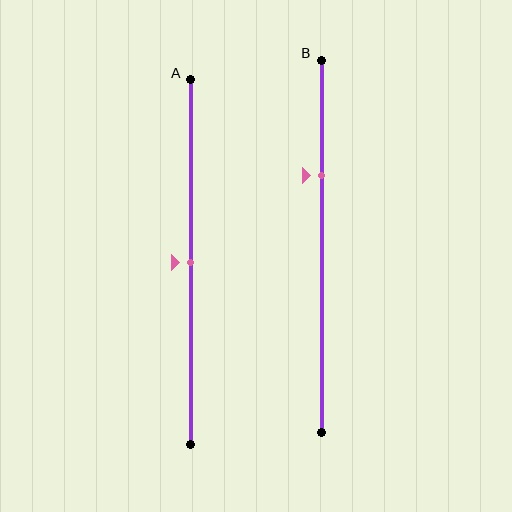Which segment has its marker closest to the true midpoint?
Segment A has its marker closest to the true midpoint.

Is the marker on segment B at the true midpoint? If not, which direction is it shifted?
No, the marker on segment B is shifted upward by about 19% of the segment length.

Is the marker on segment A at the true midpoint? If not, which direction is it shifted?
Yes, the marker on segment A is at the true midpoint.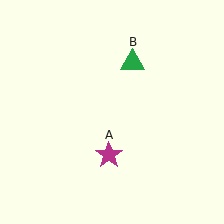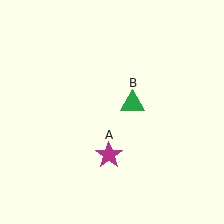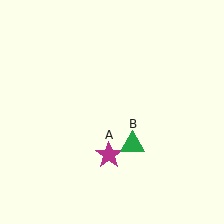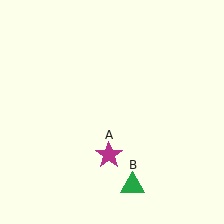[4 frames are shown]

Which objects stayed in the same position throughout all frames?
Magenta star (object A) remained stationary.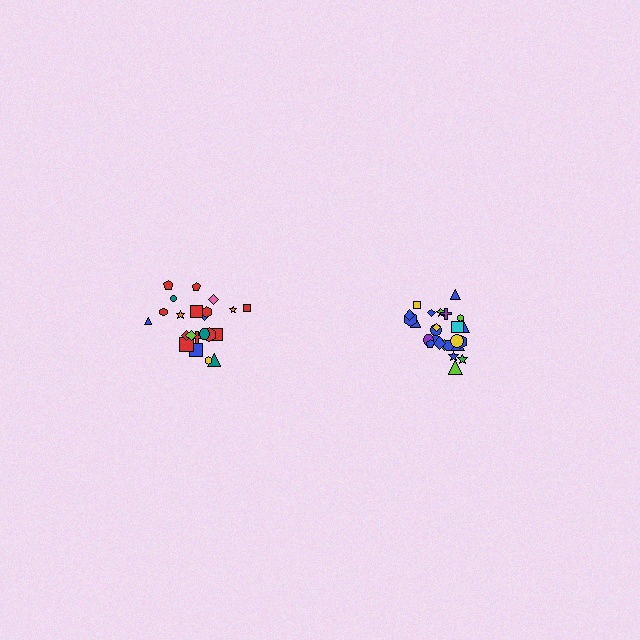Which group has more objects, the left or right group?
The right group.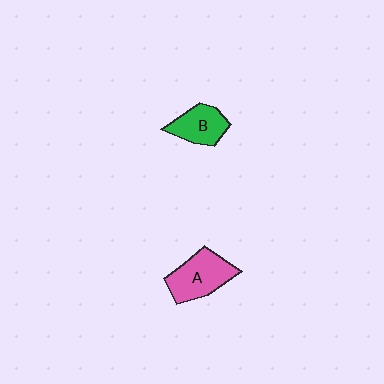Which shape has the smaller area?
Shape B (green).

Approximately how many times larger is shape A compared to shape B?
Approximately 1.3 times.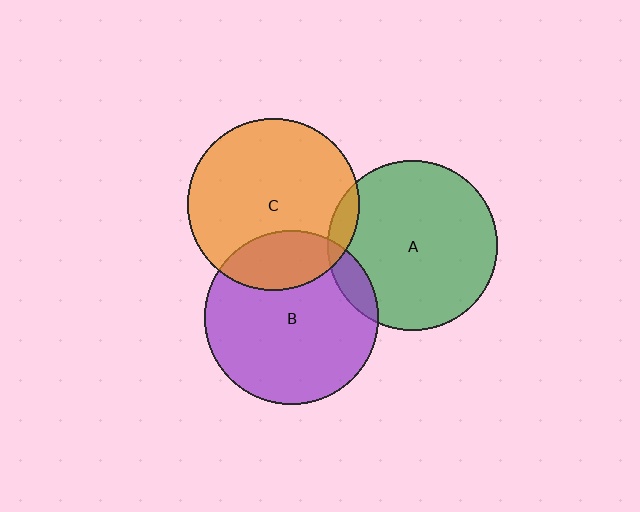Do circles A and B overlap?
Yes.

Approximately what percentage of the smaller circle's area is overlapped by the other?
Approximately 10%.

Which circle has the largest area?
Circle B (purple).